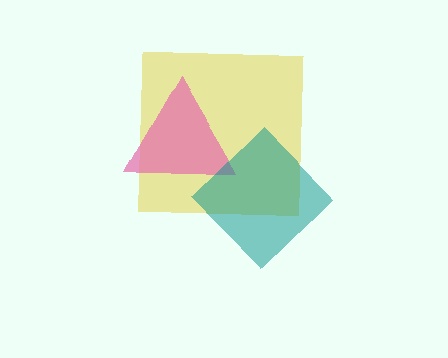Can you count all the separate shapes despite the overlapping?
Yes, there are 3 separate shapes.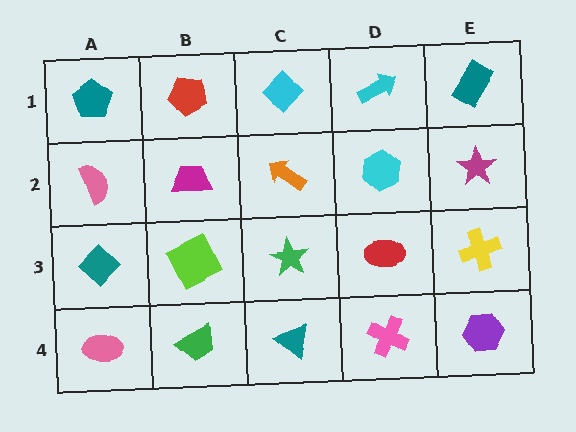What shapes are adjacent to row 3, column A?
A pink semicircle (row 2, column A), a pink ellipse (row 4, column A), a lime square (row 3, column B).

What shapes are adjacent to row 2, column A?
A teal pentagon (row 1, column A), a teal diamond (row 3, column A), a magenta trapezoid (row 2, column B).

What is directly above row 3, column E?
A magenta star.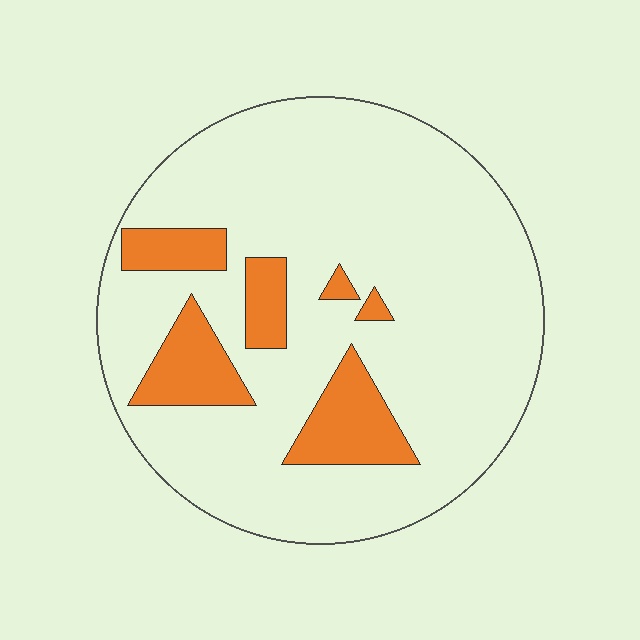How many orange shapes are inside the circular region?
6.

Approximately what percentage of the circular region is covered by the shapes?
Approximately 15%.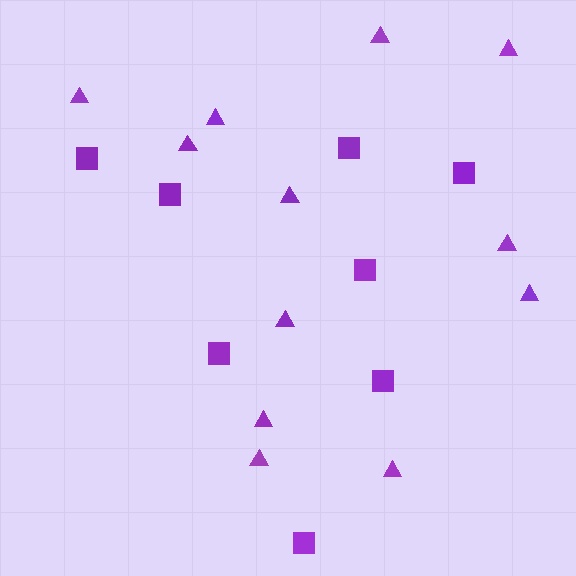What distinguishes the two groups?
There are 2 groups: one group of triangles (12) and one group of squares (8).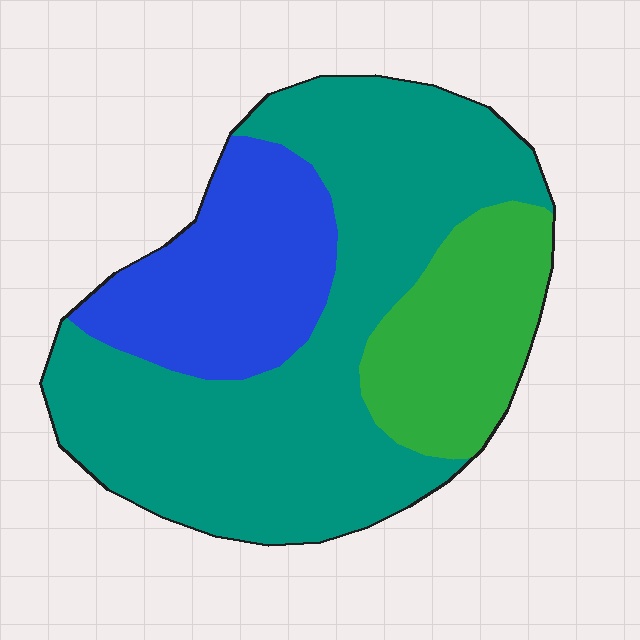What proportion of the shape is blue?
Blue covers 23% of the shape.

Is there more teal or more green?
Teal.